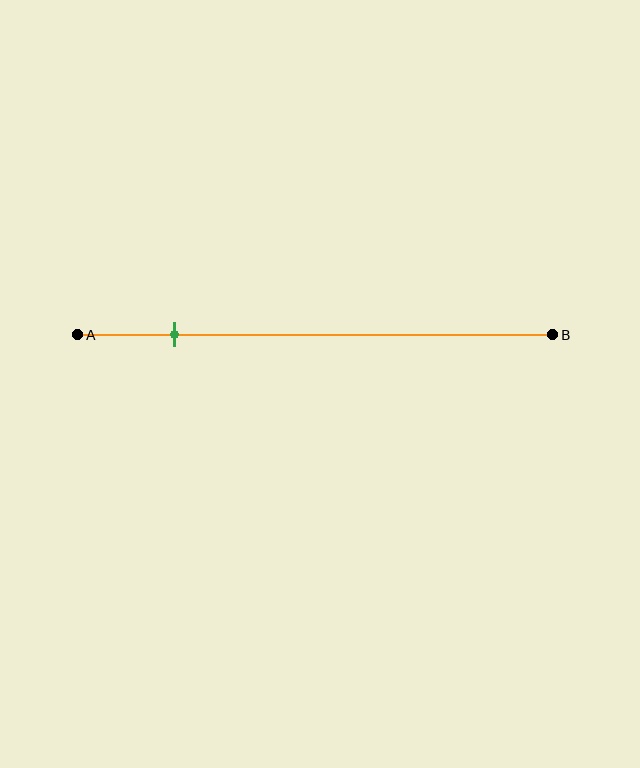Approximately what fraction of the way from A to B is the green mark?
The green mark is approximately 20% of the way from A to B.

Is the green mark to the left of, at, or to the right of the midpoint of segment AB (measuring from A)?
The green mark is to the left of the midpoint of segment AB.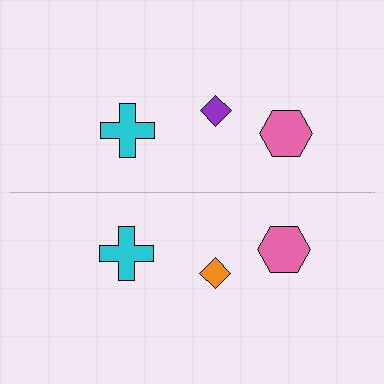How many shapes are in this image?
There are 6 shapes in this image.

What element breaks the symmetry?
The orange diamond on the bottom side breaks the symmetry — its mirror counterpart is purple.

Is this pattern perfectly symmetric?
No, the pattern is not perfectly symmetric. The orange diamond on the bottom side breaks the symmetry — its mirror counterpart is purple.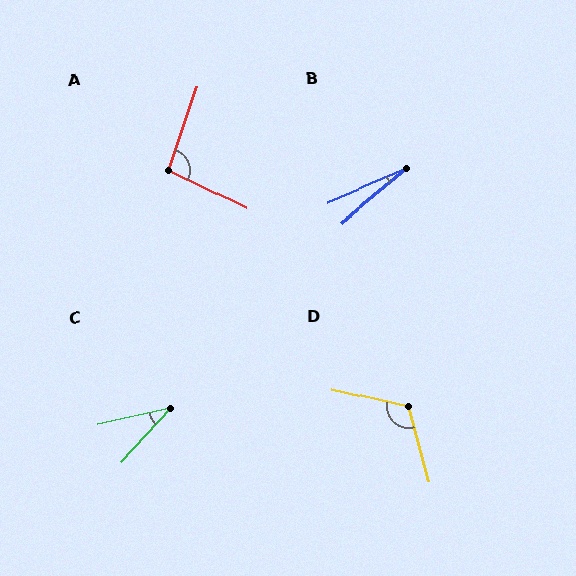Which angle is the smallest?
B, at approximately 17 degrees.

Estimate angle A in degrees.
Approximately 97 degrees.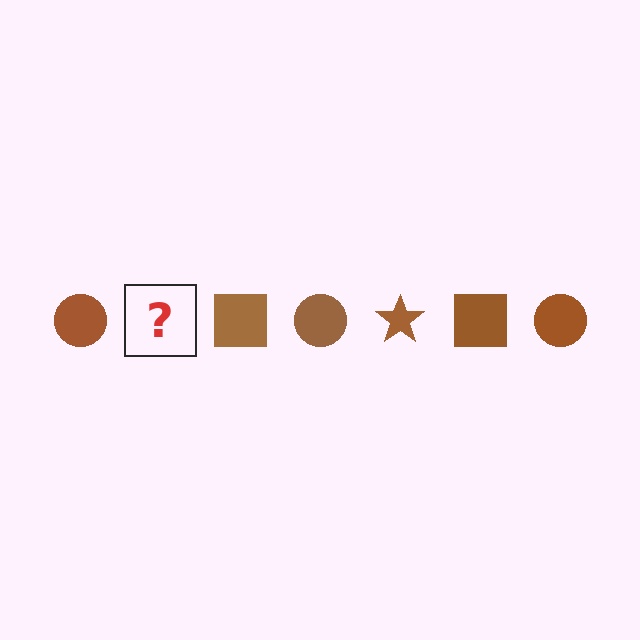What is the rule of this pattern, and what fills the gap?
The rule is that the pattern cycles through circle, star, square shapes in brown. The gap should be filled with a brown star.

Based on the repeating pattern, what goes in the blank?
The blank should be a brown star.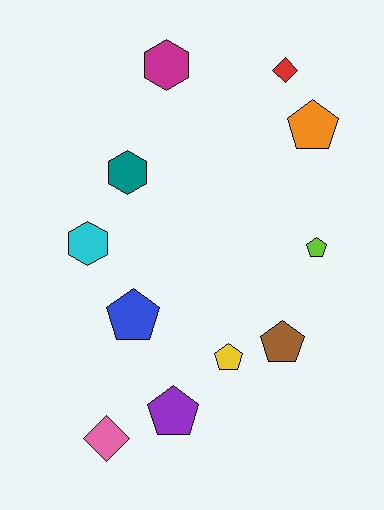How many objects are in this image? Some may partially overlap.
There are 11 objects.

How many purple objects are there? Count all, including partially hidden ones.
There is 1 purple object.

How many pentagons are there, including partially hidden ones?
There are 6 pentagons.